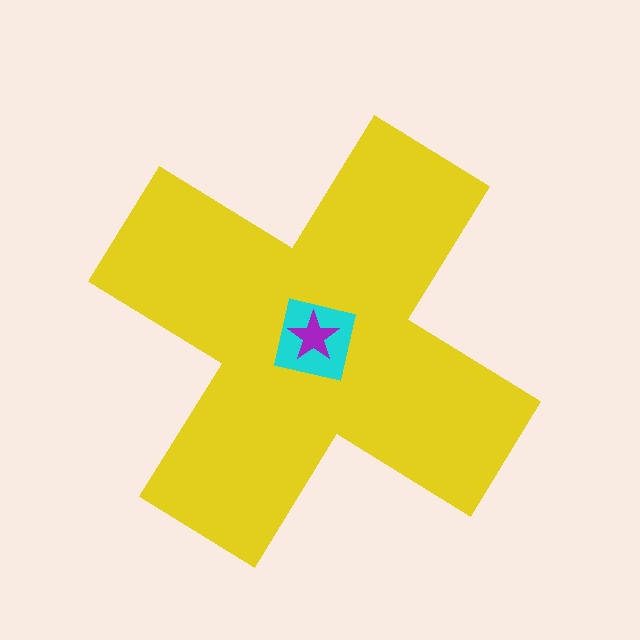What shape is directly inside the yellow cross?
The cyan square.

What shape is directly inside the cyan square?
The purple star.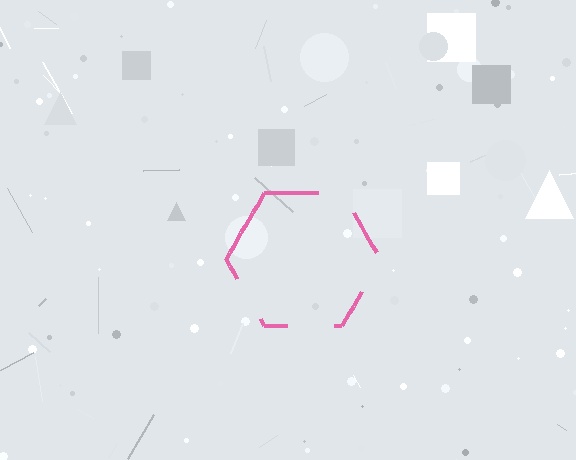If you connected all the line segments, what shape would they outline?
They would outline a hexagon.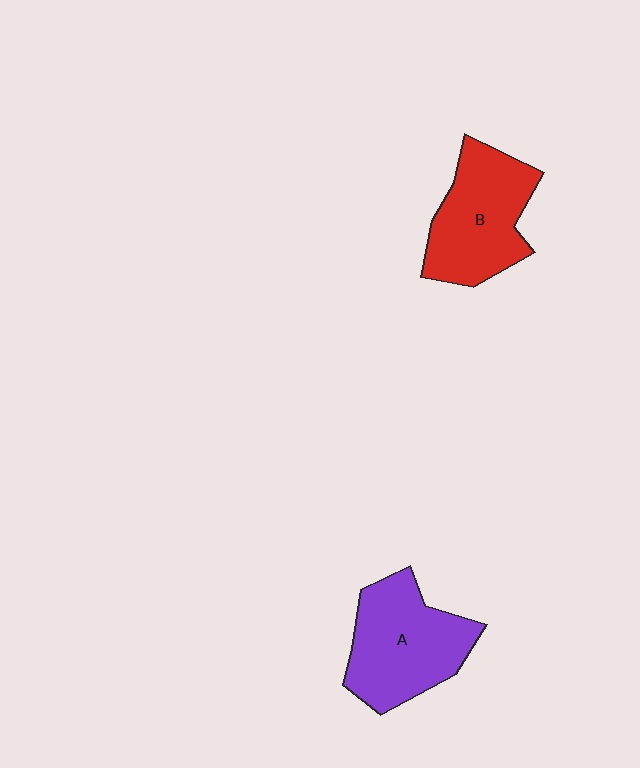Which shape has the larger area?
Shape A (purple).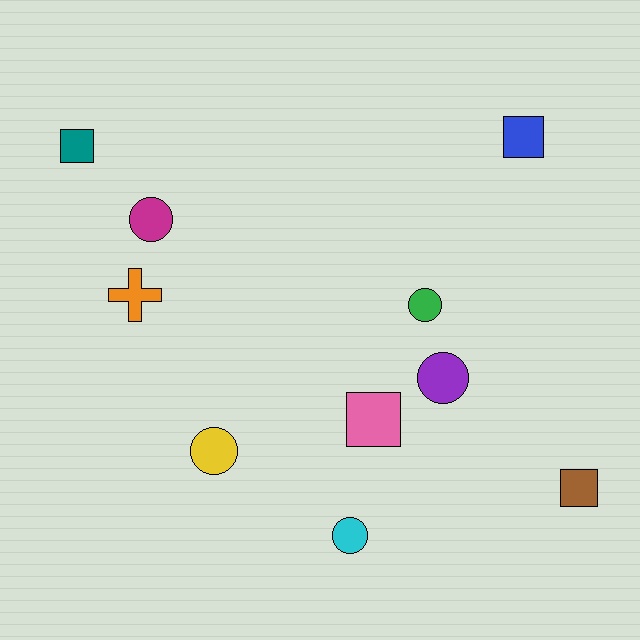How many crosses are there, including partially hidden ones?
There is 1 cross.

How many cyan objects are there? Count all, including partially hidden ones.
There is 1 cyan object.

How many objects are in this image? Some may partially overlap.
There are 10 objects.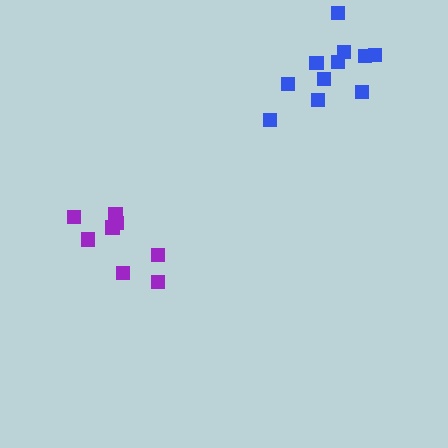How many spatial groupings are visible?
There are 2 spatial groupings.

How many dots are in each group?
Group 1: 8 dots, Group 2: 11 dots (19 total).